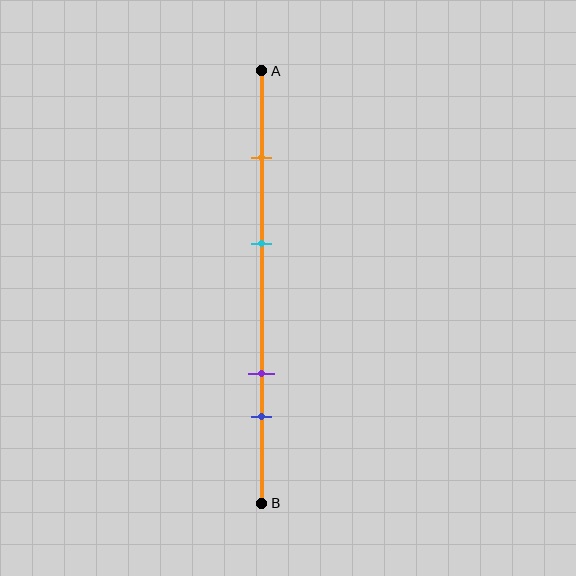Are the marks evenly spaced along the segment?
No, the marks are not evenly spaced.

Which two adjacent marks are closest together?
The purple and blue marks are the closest adjacent pair.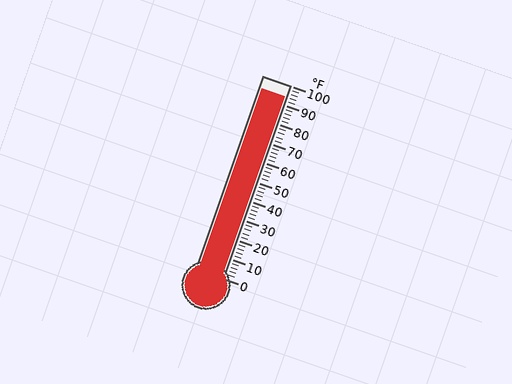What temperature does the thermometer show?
The thermometer shows approximately 94°F.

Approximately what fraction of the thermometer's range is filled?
The thermometer is filled to approximately 95% of its range.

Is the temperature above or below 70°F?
The temperature is above 70°F.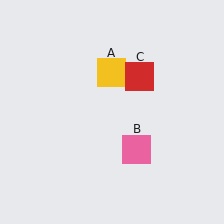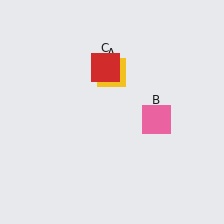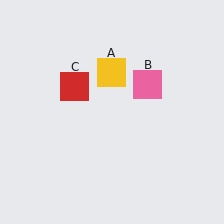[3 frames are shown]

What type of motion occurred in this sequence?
The pink square (object B), red square (object C) rotated counterclockwise around the center of the scene.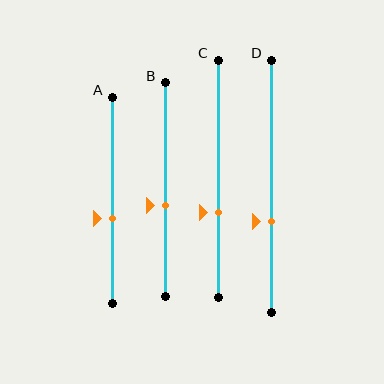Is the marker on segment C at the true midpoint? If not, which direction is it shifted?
No, the marker on segment C is shifted downward by about 14% of the segment length.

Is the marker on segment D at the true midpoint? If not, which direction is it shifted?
No, the marker on segment D is shifted downward by about 14% of the segment length.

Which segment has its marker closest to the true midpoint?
Segment B has its marker closest to the true midpoint.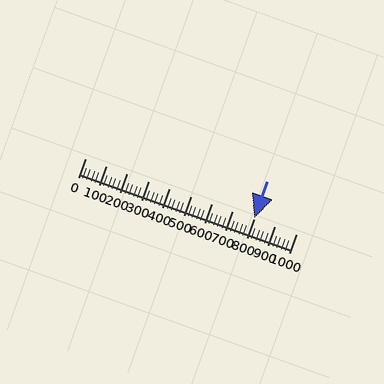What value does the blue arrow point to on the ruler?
The blue arrow points to approximately 800.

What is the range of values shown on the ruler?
The ruler shows values from 0 to 1000.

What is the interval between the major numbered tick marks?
The major tick marks are spaced 100 units apart.